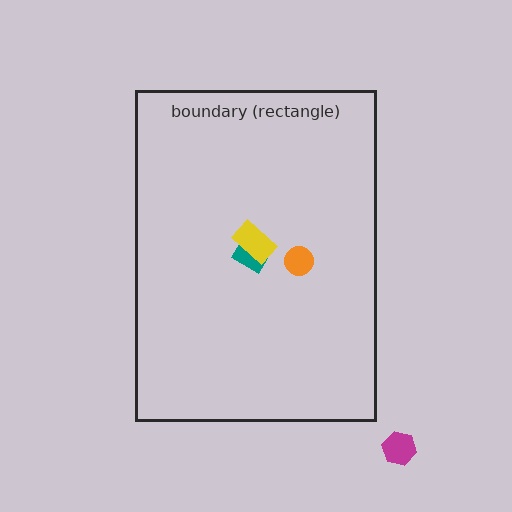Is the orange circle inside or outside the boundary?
Inside.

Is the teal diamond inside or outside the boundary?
Inside.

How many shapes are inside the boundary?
3 inside, 1 outside.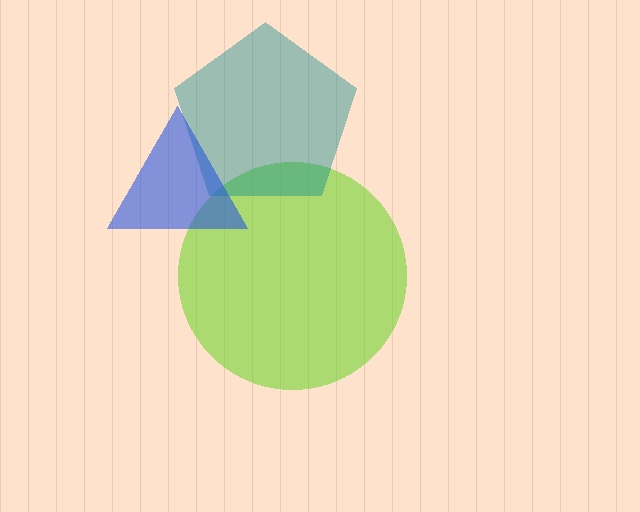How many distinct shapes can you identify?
There are 3 distinct shapes: a lime circle, a teal pentagon, a blue triangle.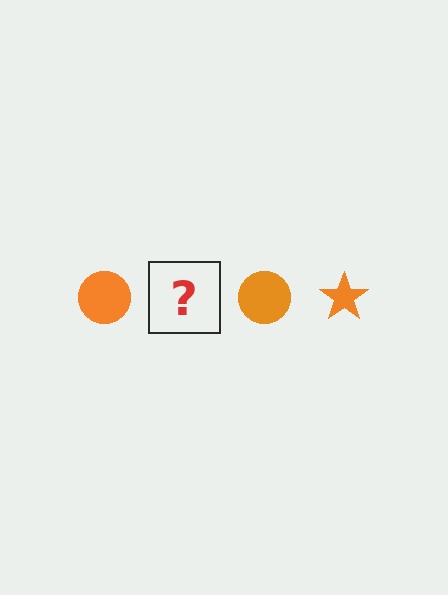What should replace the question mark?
The question mark should be replaced with an orange star.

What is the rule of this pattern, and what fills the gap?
The rule is that the pattern cycles through circle, star shapes in orange. The gap should be filled with an orange star.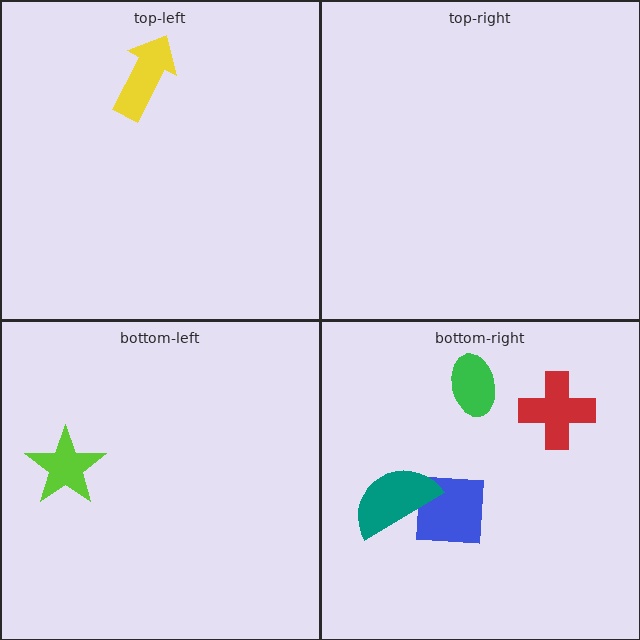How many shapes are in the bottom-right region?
4.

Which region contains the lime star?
The bottom-left region.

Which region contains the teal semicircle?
The bottom-right region.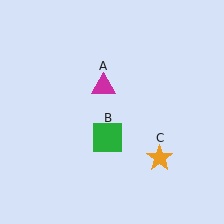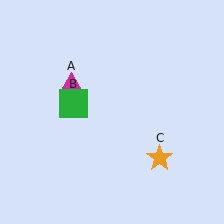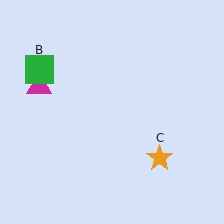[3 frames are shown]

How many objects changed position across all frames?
2 objects changed position: magenta triangle (object A), green square (object B).